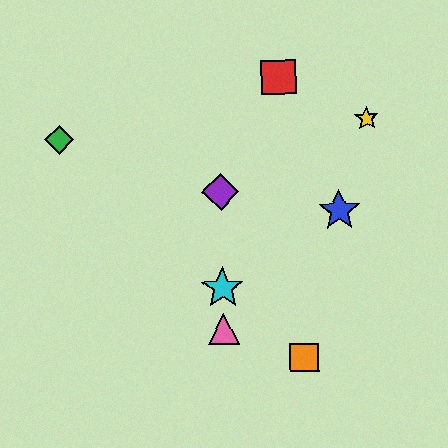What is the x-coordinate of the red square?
The red square is at x≈279.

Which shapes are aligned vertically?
The purple diamond, the cyan star, the pink triangle are aligned vertically.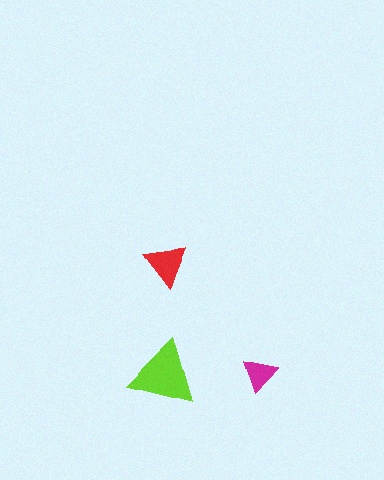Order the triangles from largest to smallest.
the lime one, the red one, the magenta one.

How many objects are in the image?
There are 3 objects in the image.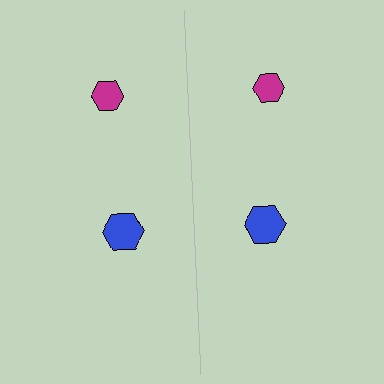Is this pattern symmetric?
Yes, this pattern has bilateral (reflection) symmetry.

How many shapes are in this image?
There are 4 shapes in this image.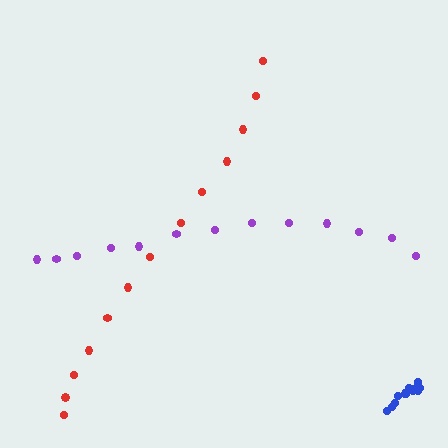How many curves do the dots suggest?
There are 3 distinct paths.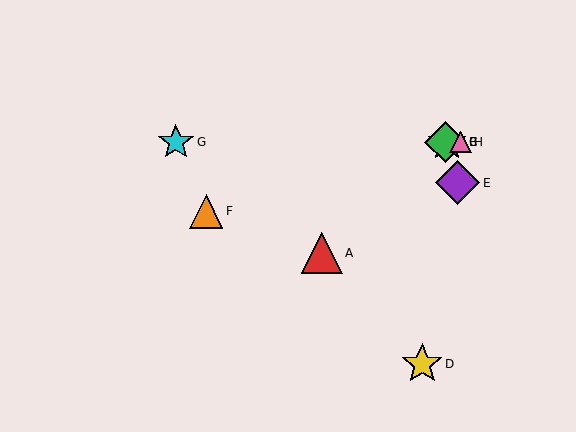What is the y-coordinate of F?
Object F is at y≈211.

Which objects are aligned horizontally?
Objects B, C, G, H are aligned horizontally.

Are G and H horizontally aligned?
Yes, both are at y≈142.